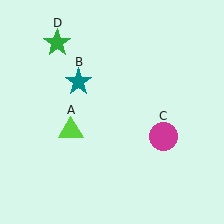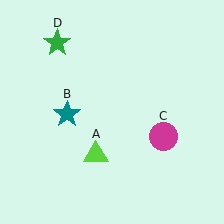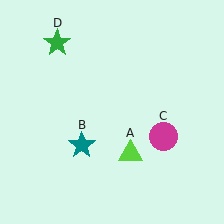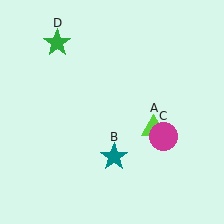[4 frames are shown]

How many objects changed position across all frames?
2 objects changed position: lime triangle (object A), teal star (object B).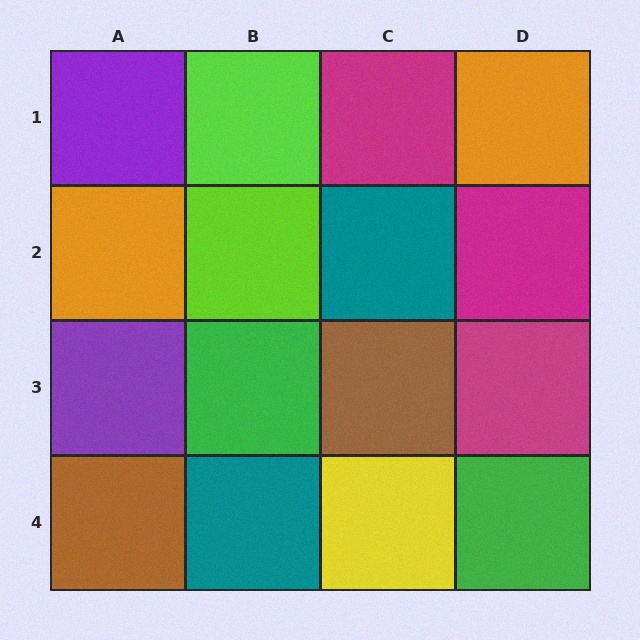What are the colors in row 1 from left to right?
Purple, lime, magenta, orange.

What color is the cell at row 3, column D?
Magenta.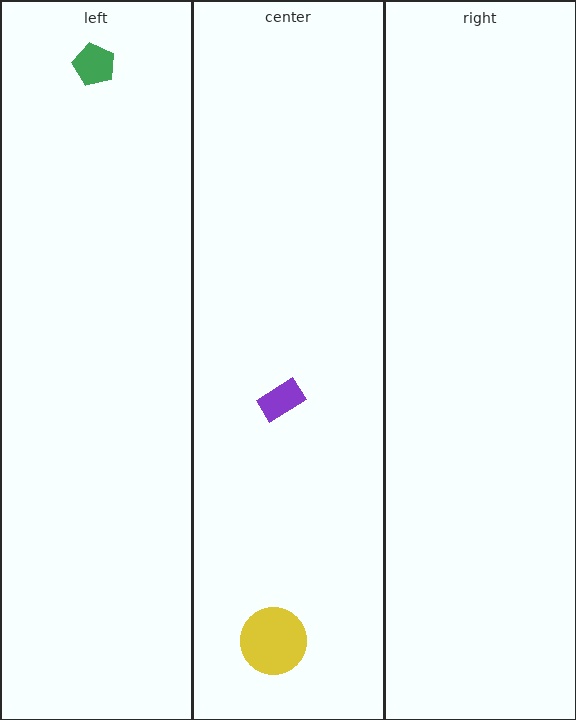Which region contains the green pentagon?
The left region.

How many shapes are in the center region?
2.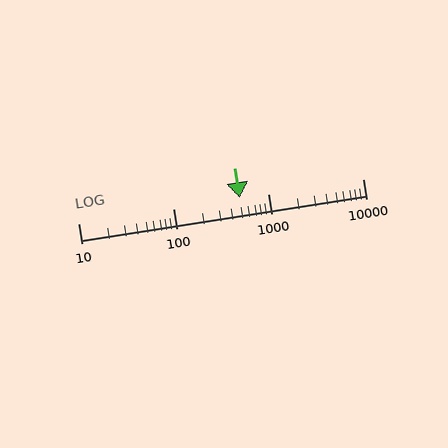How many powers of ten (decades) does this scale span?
The scale spans 3 decades, from 10 to 10000.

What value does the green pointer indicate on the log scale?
The pointer indicates approximately 500.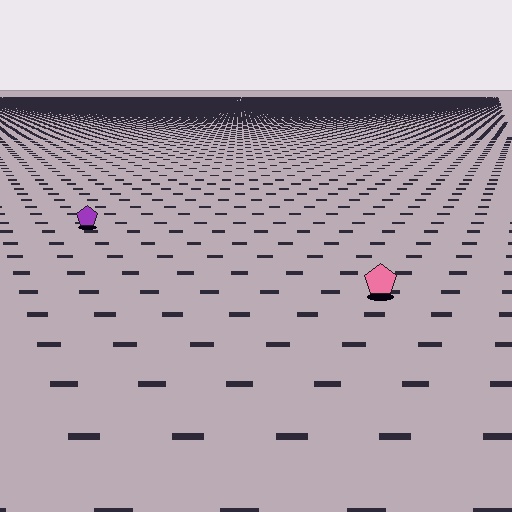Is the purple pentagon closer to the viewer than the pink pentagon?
No. The pink pentagon is closer — you can tell from the texture gradient: the ground texture is coarser near it.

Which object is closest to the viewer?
The pink pentagon is closest. The texture marks near it are larger and more spread out.